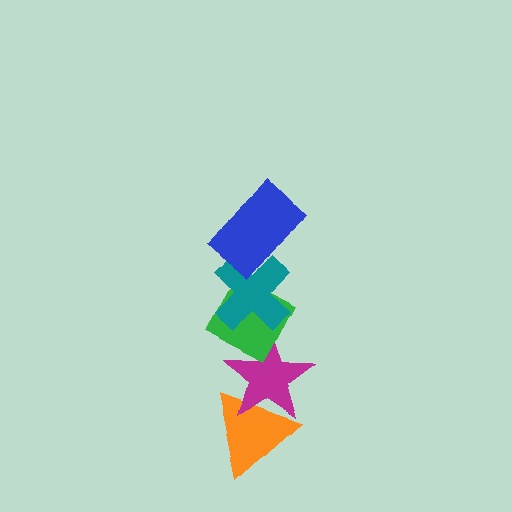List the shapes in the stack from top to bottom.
From top to bottom: the blue rectangle, the teal cross, the green diamond, the magenta star, the orange triangle.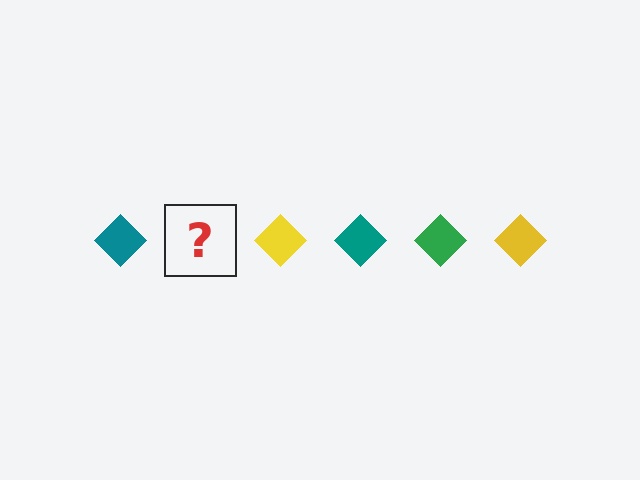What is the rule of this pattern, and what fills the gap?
The rule is that the pattern cycles through teal, green, yellow diamonds. The gap should be filled with a green diamond.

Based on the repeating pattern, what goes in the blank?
The blank should be a green diamond.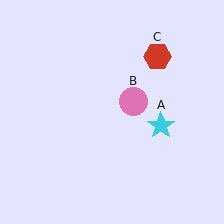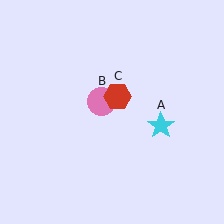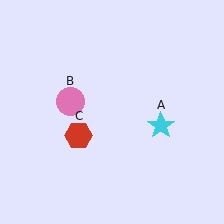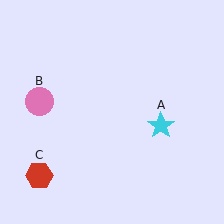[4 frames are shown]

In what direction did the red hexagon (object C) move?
The red hexagon (object C) moved down and to the left.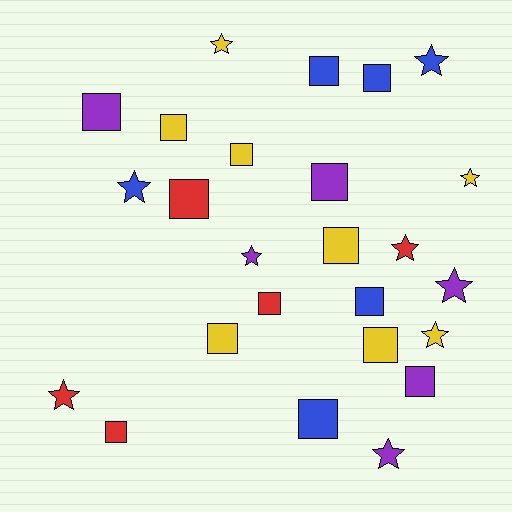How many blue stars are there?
There are 2 blue stars.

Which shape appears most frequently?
Square, with 15 objects.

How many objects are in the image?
There are 25 objects.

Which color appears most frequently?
Yellow, with 8 objects.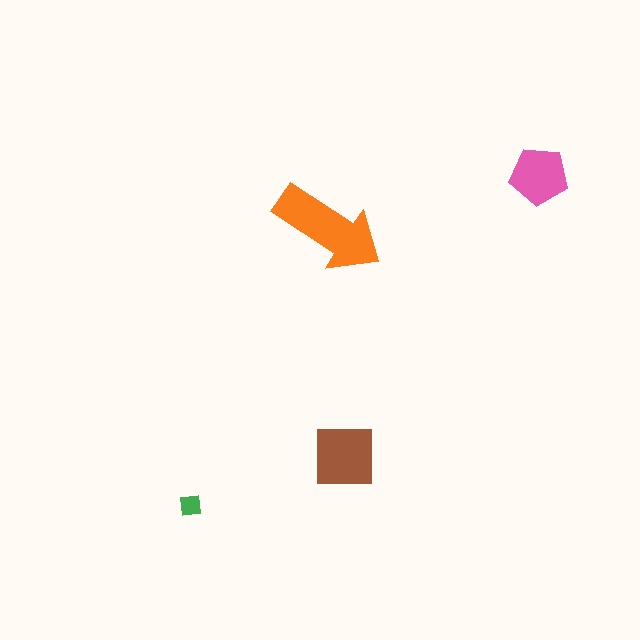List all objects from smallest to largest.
The green square, the pink pentagon, the brown square, the orange arrow.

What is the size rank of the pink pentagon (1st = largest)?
3rd.